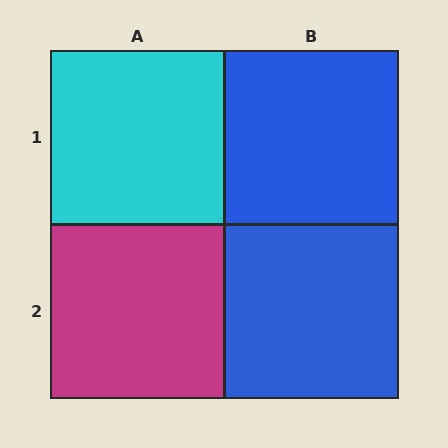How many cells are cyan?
1 cell is cyan.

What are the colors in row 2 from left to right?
Magenta, blue.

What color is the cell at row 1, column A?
Cyan.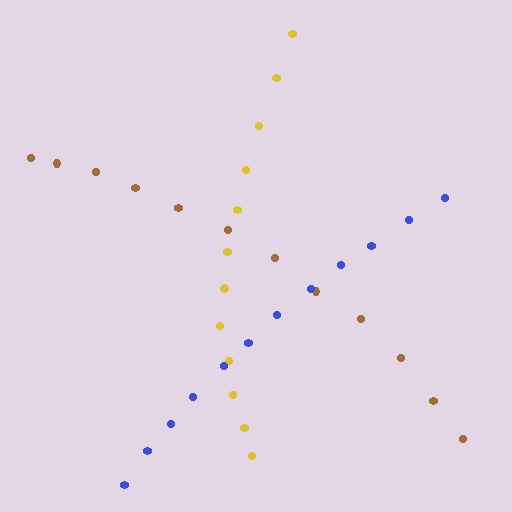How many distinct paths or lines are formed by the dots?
There are 3 distinct paths.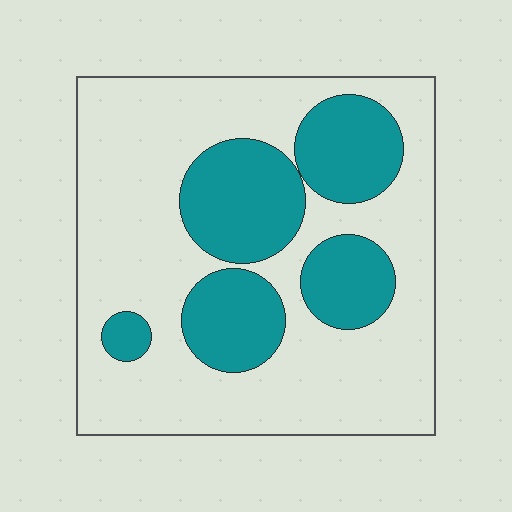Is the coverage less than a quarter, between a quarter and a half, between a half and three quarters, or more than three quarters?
Between a quarter and a half.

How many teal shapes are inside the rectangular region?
5.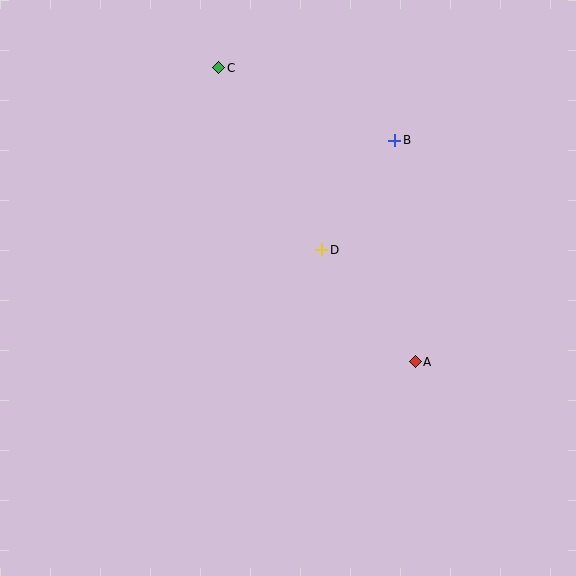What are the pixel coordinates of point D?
Point D is at (322, 250).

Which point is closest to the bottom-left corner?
Point D is closest to the bottom-left corner.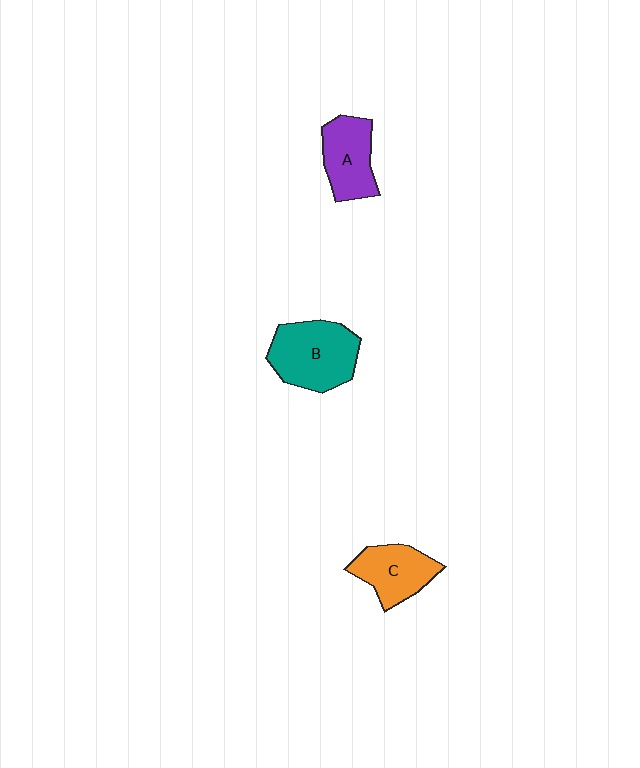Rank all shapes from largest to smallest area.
From largest to smallest: B (teal), A (purple), C (orange).